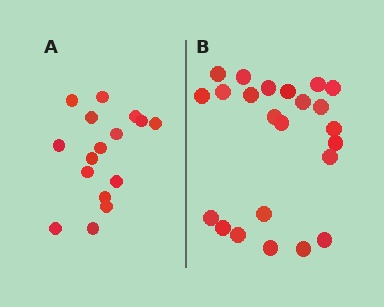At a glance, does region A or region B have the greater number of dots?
Region B (the right region) has more dots.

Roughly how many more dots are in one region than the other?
Region B has roughly 8 or so more dots than region A.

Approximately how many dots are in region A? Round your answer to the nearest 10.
About 20 dots. (The exact count is 16, which rounds to 20.)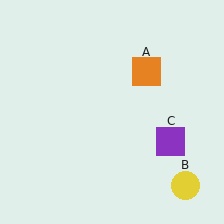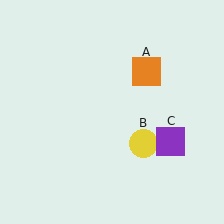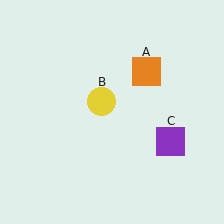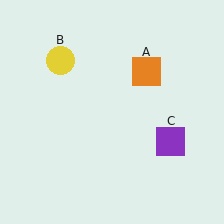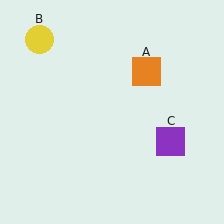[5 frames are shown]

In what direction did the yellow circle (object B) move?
The yellow circle (object B) moved up and to the left.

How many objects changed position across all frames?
1 object changed position: yellow circle (object B).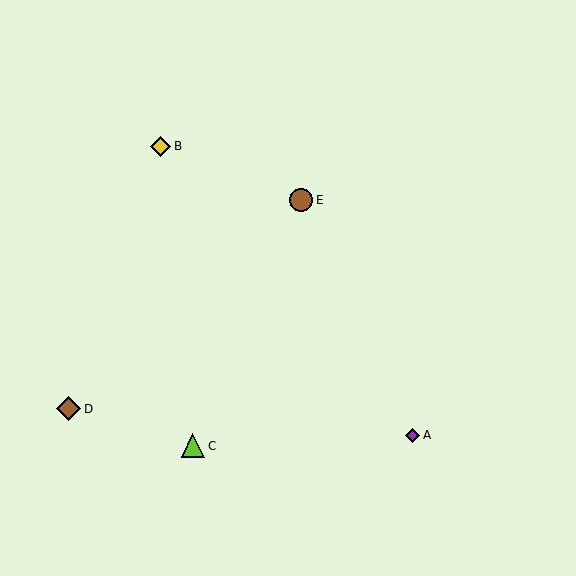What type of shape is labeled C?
Shape C is a lime triangle.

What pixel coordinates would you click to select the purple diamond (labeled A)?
Click at (412, 435) to select the purple diamond A.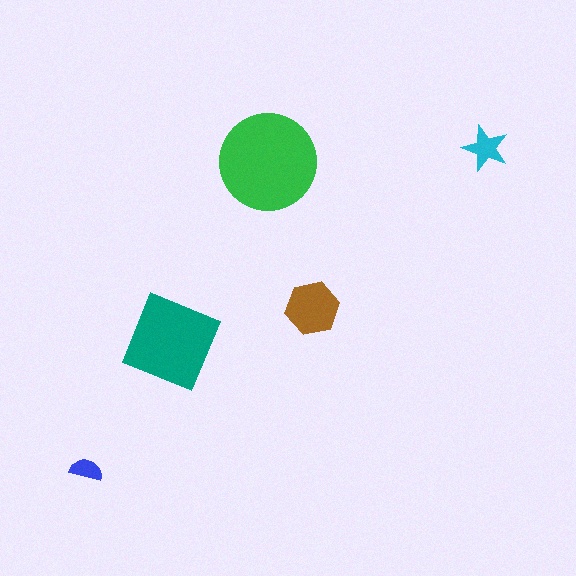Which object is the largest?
The green circle.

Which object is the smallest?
The blue semicircle.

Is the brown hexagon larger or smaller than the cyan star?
Larger.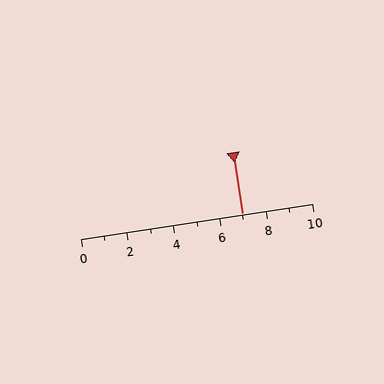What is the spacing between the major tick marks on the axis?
The major ticks are spaced 2 apart.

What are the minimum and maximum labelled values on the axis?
The axis runs from 0 to 10.